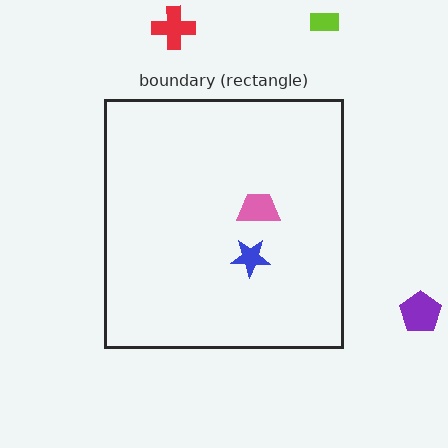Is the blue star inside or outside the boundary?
Inside.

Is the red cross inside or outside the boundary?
Outside.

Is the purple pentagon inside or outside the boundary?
Outside.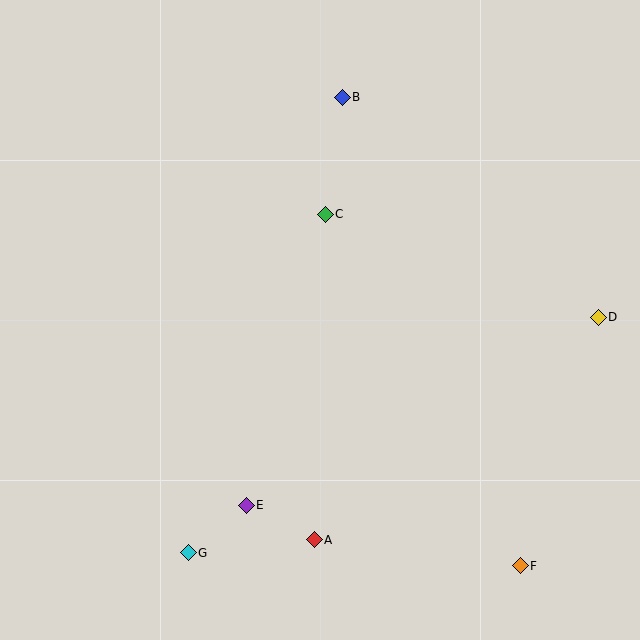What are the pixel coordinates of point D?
Point D is at (598, 317).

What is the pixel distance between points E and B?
The distance between E and B is 419 pixels.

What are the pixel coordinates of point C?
Point C is at (325, 214).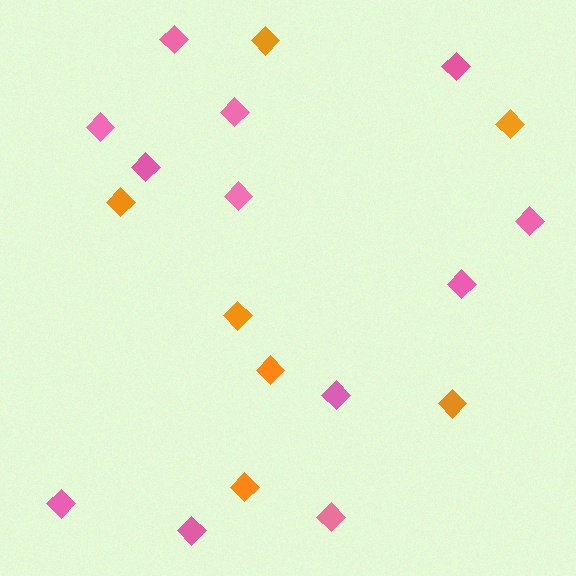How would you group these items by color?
There are 2 groups: one group of orange diamonds (7) and one group of pink diamonds (12).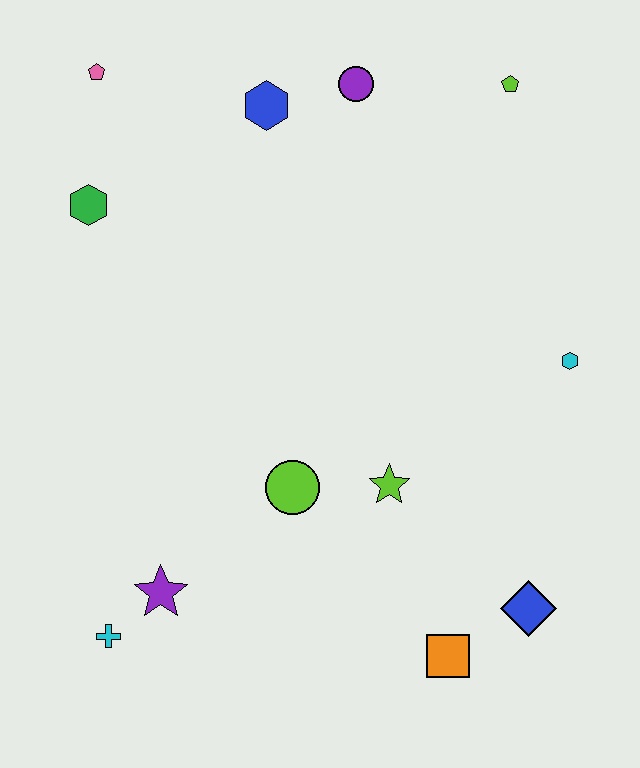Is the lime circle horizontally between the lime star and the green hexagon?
Yes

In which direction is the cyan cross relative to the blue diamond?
The cyan cross is to the left of the blue diamond.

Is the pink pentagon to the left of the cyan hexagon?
Yes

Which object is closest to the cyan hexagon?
The lime star is closest to the cyan hexagon.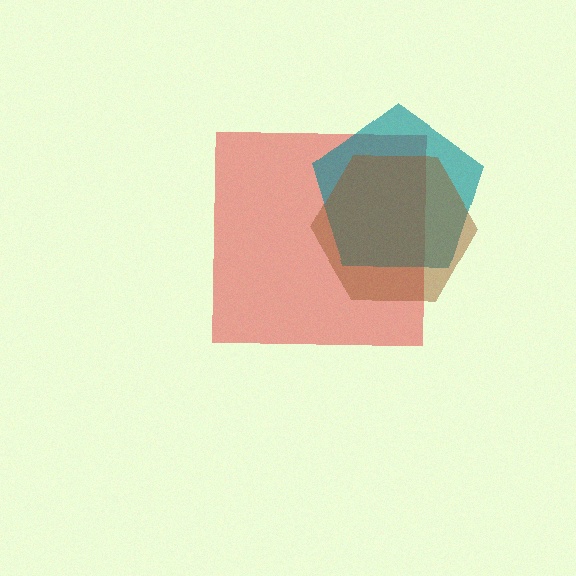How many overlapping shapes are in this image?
There are 3 overlapping shapes in the image.